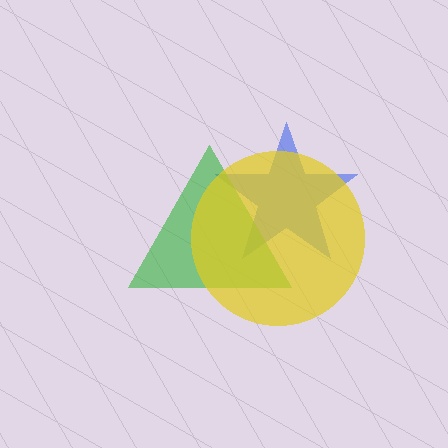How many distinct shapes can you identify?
There are 3 distinct shapes: a blue star, a green triangle, a yellow circle.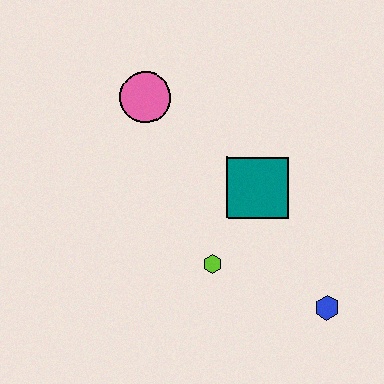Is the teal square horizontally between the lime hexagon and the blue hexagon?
Yes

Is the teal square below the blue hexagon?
No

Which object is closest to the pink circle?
The teal square is closest to the pink circle.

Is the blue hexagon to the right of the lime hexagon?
Yes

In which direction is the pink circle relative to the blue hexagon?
The pink circle is above the blue hexagon.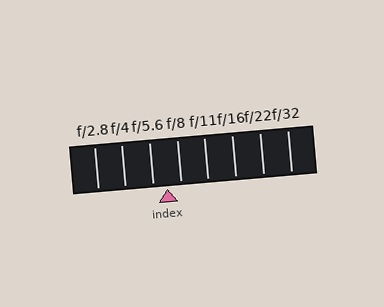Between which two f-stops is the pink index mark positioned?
The index mark is between f/5.6 and f/8.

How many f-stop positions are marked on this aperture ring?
There are 8 f-stop positions marked.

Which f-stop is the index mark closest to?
The index mark is closest to f/8.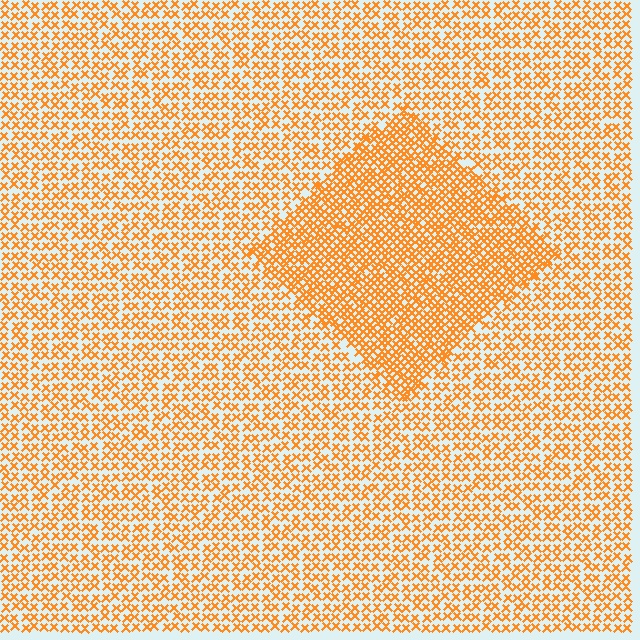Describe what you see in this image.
The image contains small orange elements arranged at two different densities. A diamond-shaped region is visible where the elements are more densely packed than the surrounding area.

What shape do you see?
I see a diamond.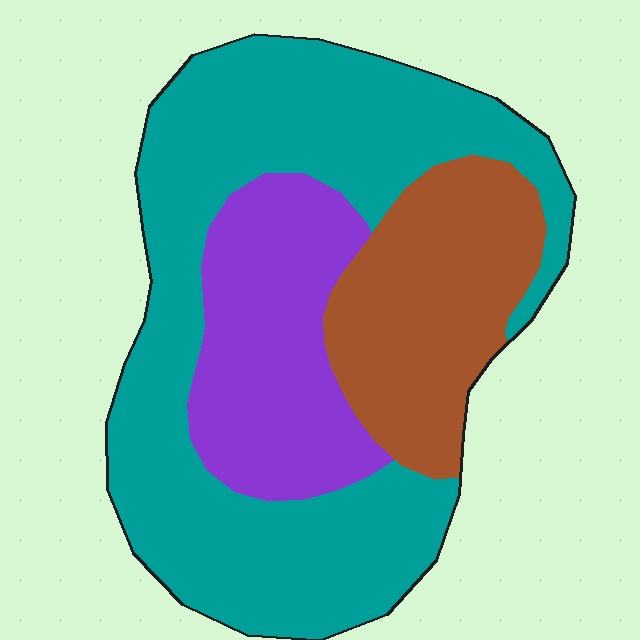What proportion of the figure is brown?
Brown takes up about one fifth (1/5) of the figure.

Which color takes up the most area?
Teal, at roughly 55%.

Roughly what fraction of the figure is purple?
Purple takes up about one fifth (1/5) of the figure.